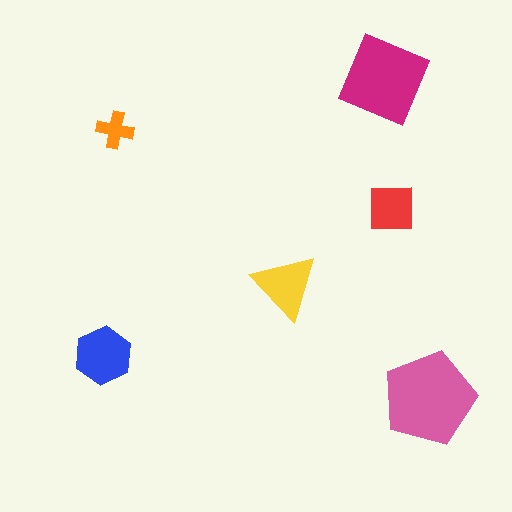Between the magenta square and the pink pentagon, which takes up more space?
The pink pentagon.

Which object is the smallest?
The orange cross.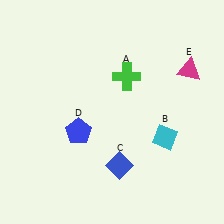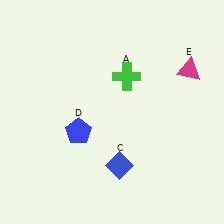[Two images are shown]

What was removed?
The cyan diamond (B) was removed in Image 2.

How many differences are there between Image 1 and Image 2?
There is 1 difference between the two images.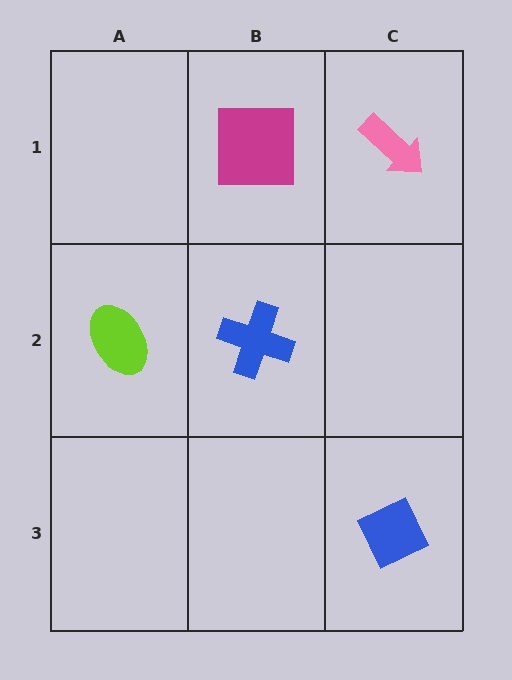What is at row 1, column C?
A pink arrow.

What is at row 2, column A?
A lime ellipse.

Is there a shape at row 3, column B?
No, that cell is empty.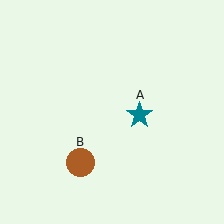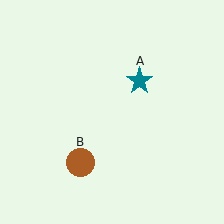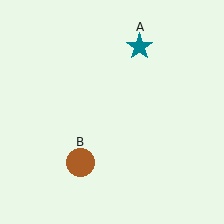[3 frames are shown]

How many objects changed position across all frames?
1 object changed position: teal star (object A).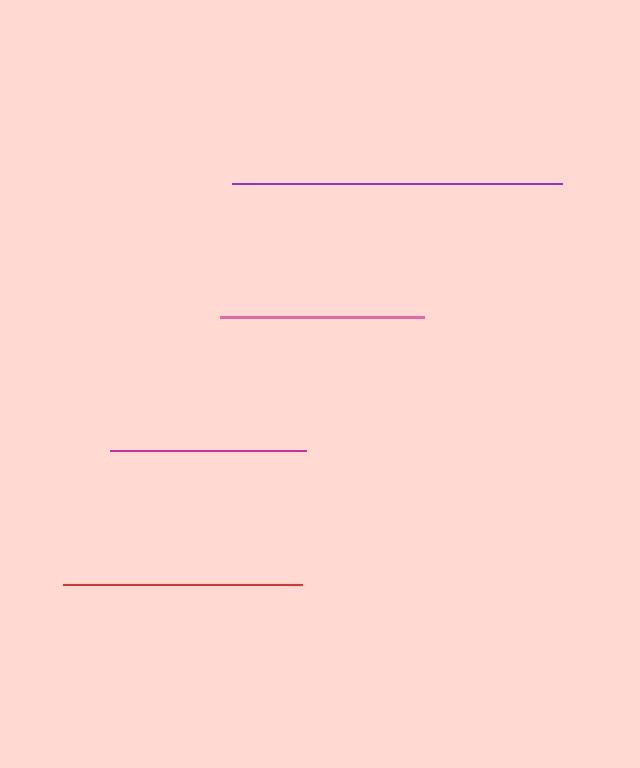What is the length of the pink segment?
The pink segment is approximately 204 pixels long.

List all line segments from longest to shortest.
From longest to shortest: purple, red, pink, magenta.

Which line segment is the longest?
The purple line is the longest at approximately 330 pixels.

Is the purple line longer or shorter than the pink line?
The purple line is longer than the pink line.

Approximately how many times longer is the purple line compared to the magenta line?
The purple line is approximately 1.7 times the length of the magenta line.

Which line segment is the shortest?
The magenta line is the shortest at approximately 197 pixels.